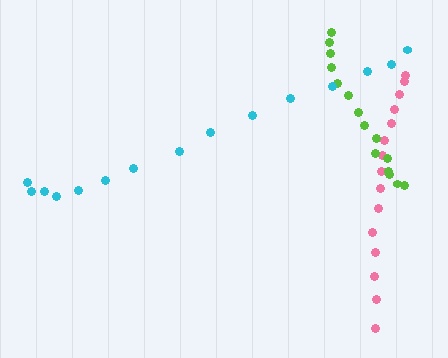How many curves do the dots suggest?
There are 3 distinct paths.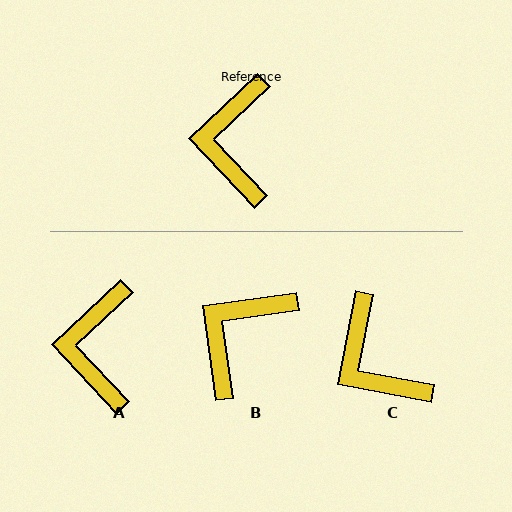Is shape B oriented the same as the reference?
No, it is off by about 35 degrees.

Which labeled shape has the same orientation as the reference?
A.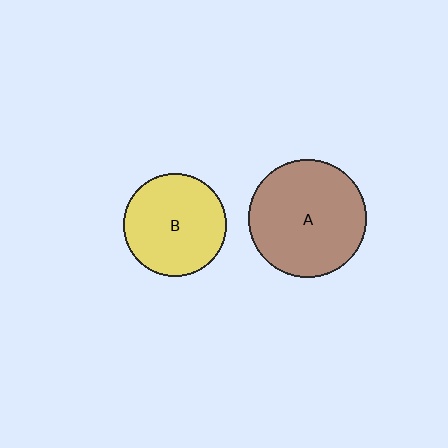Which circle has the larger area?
Circle A (brown).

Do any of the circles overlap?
No, none of the circles overlap.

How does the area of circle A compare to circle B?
Approximately 1.3 times.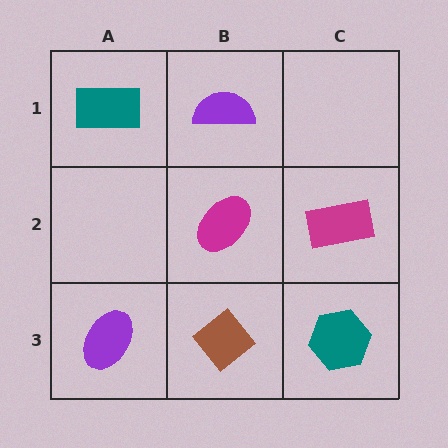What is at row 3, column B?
A brown diamond.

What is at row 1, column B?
A purple semicircle.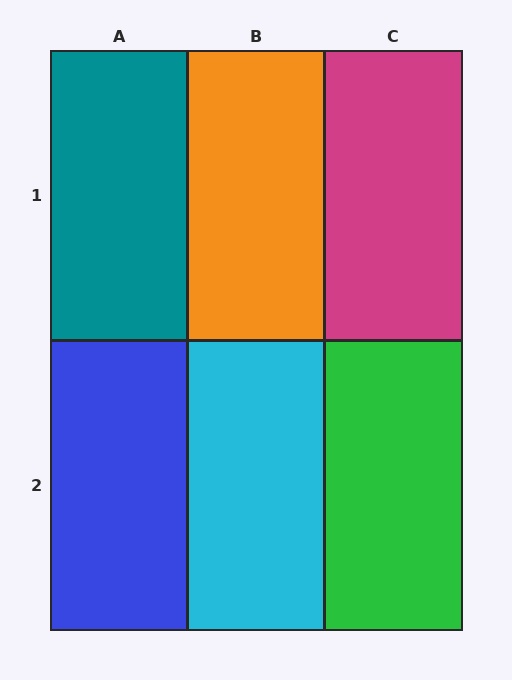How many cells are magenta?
1 cell is magenta.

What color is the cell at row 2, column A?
Blue.